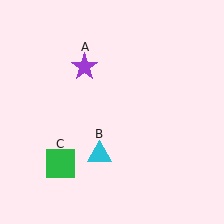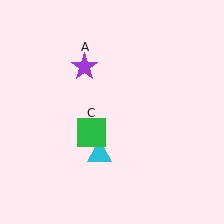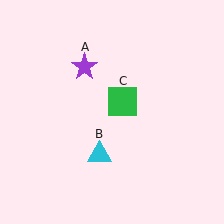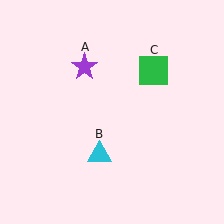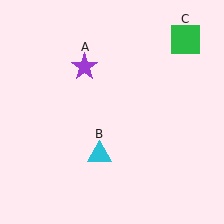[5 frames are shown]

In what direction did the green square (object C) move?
The green square (object C) moved up and to the right.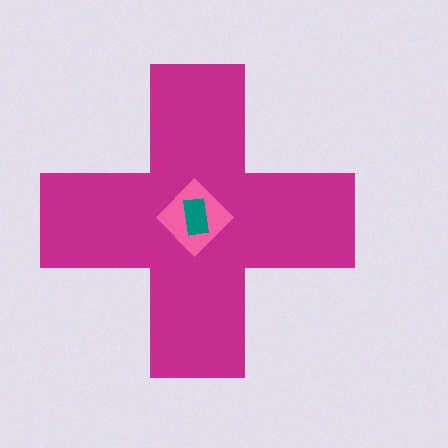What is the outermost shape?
The magenta cross.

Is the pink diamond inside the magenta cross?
Yes.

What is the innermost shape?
The teal rectangle.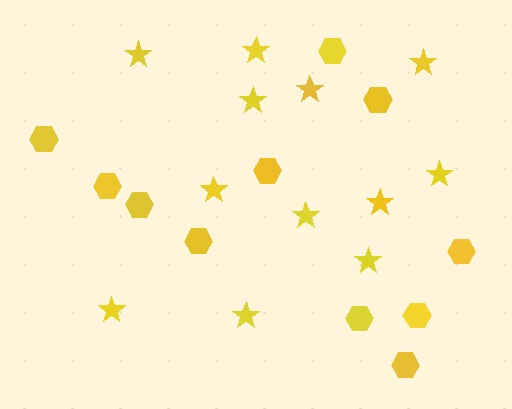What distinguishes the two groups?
There are 2 groups: one group of stars (12) and one group of hexagons (11).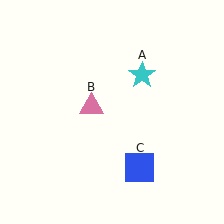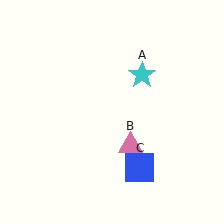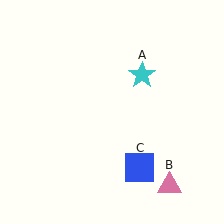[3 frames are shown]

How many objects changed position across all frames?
1 object changed position: pink triangle (object B).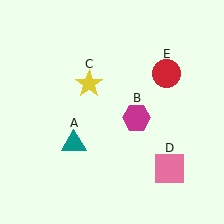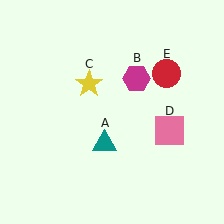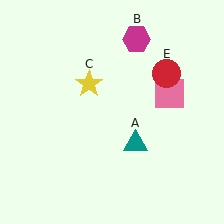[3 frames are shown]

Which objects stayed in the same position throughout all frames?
Yellow star (object C) and red circle (object E) remained stationary.